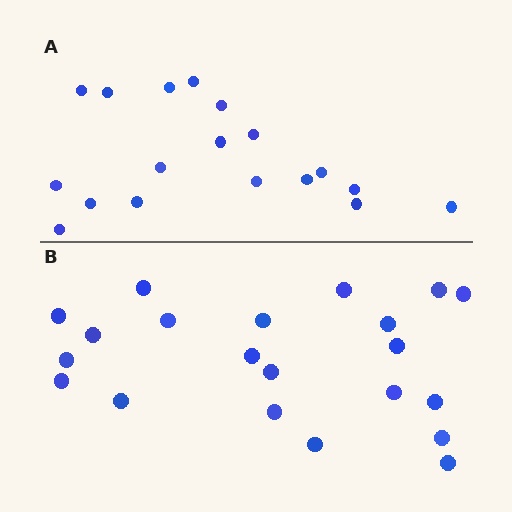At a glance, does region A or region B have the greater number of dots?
Region B (the bottom region) has more dots.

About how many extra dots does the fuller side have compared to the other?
Region B has just a few more — roughly 2 or 3 more dots than region A.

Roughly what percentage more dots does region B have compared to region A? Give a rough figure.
About 15% more.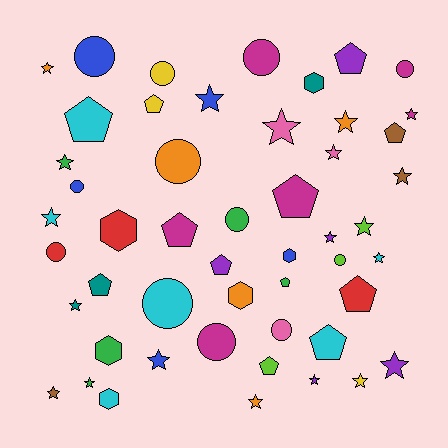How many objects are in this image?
There are 50 objects.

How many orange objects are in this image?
There are 5 orange objects.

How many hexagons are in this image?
There are 6 hexagons.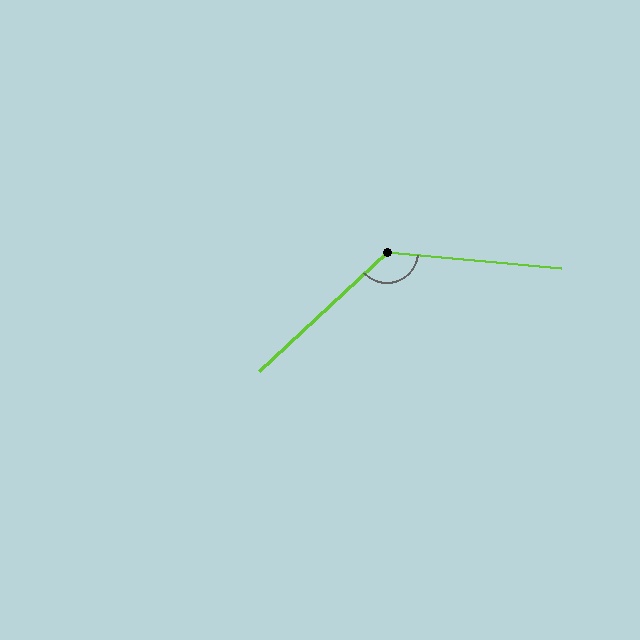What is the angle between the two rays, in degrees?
Approximately 132 degrees.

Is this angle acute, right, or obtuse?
It is obtuse.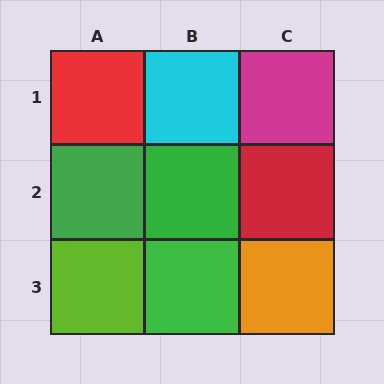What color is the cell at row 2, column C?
Red.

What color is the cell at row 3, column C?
Orange.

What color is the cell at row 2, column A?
Green.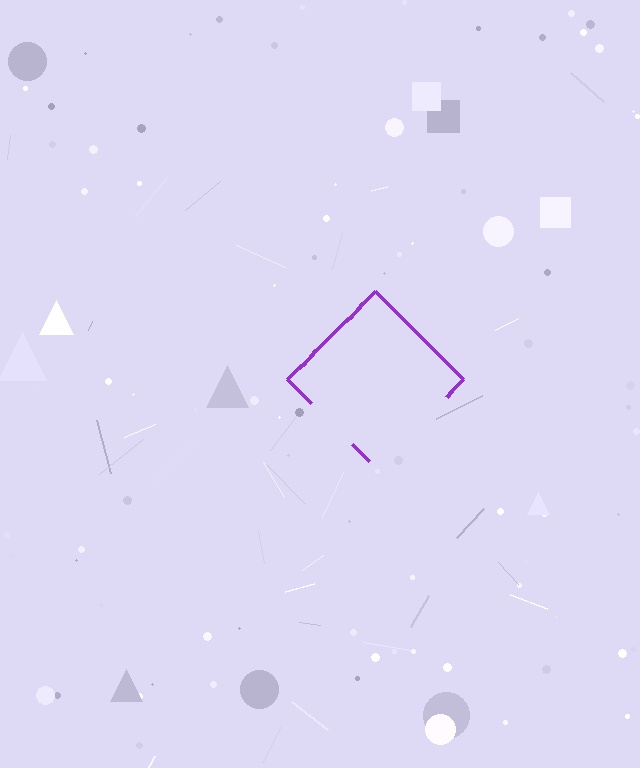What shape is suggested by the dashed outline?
The dashed outline suggests a diamond.